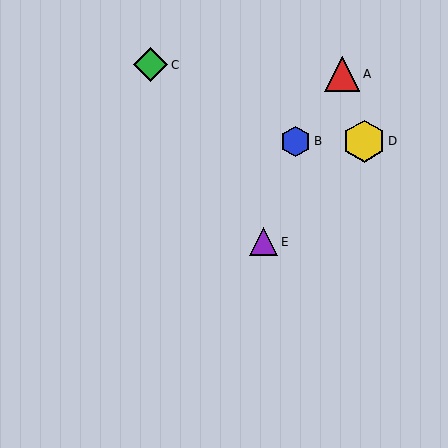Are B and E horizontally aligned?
No, B is at y≈141 and E is at y≈242.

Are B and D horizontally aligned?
Yes, both are at y≈141.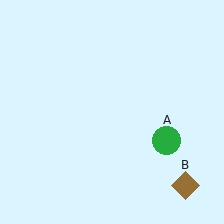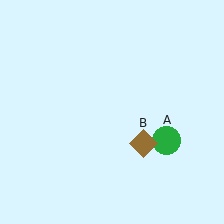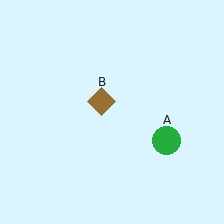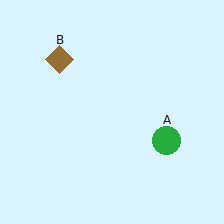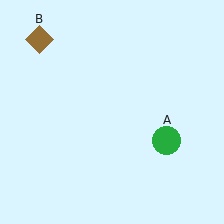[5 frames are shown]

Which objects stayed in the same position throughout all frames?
Green circle (object A) remained stationary.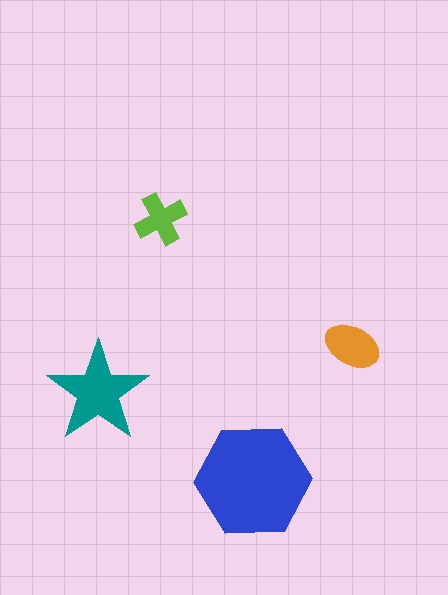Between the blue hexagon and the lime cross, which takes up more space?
The blue hexagon.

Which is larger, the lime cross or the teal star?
The teal star.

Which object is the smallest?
The lime cross.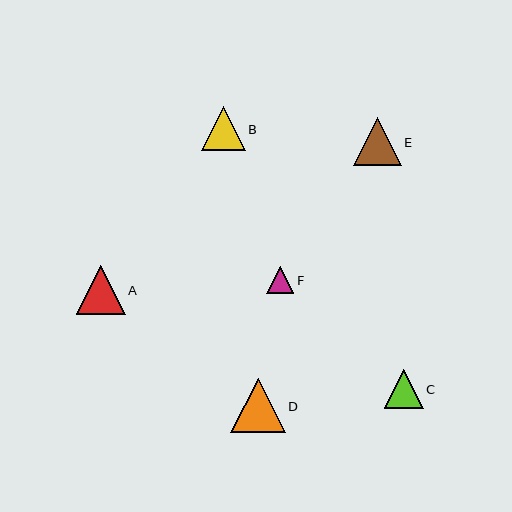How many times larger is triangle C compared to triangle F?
Triangle C is approximately 1.4 times the size of triangle F.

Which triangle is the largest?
Triangle D is the largest with a size of approximately 55 pixels.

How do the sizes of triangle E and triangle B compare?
Triangle E and triangle B are approximately the same size.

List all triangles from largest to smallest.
From largest to smallest: D, A, E, B, C, F.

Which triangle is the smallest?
Triangle F is the smallest with a size of approximately 27 pixels.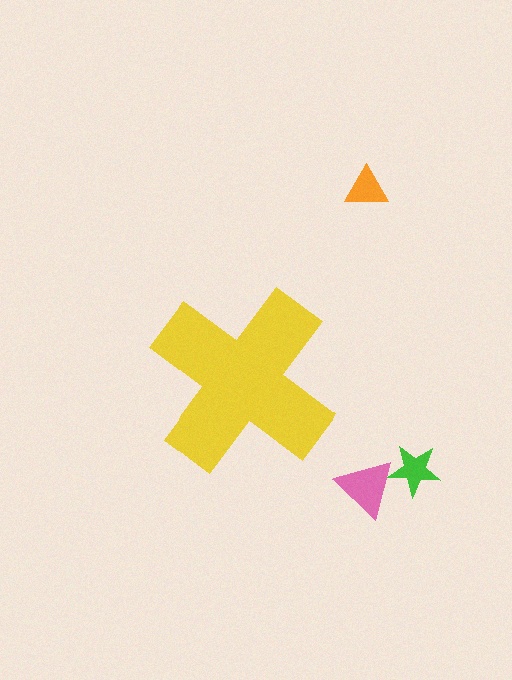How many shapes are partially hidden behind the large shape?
0 shapes are partially hidden.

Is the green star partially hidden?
No, the green star is fully visible.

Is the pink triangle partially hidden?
No, the pink triangle is fully visible.